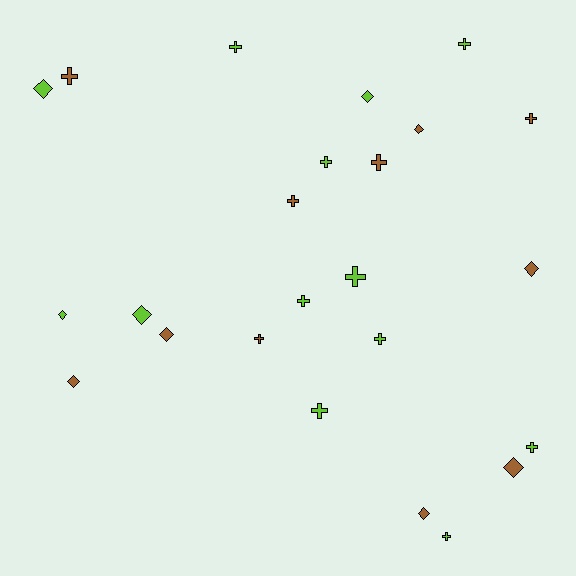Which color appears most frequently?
Lime, with 13 objects.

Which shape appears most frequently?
Cross, with 14 objects.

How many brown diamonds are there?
There are 6 brown diamonds.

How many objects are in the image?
There are 24 objects.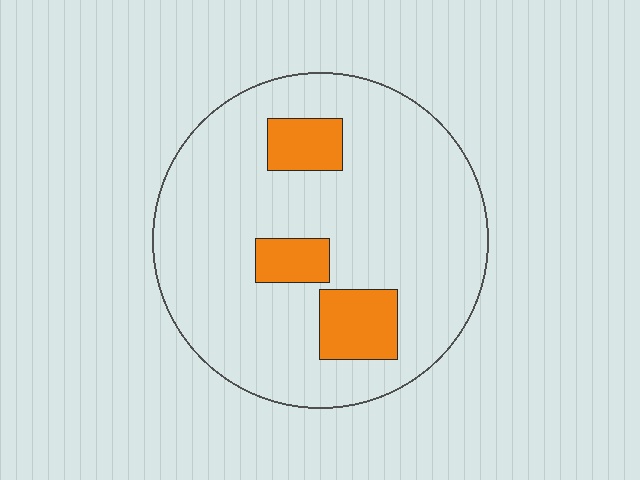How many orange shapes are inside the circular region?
3.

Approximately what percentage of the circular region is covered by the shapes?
Approximately 15%.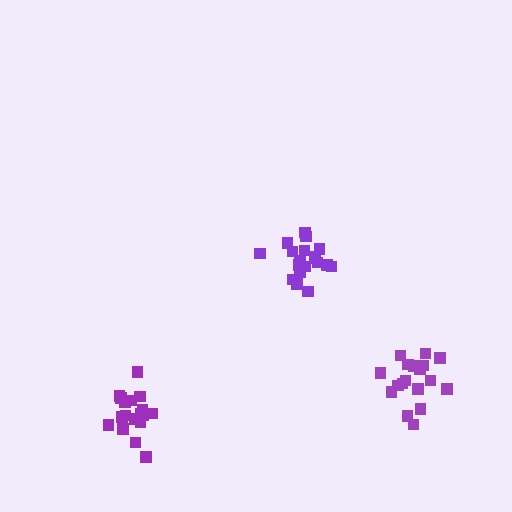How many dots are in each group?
Group 1: 19 dots, Group 2: 19 dots, Group 3: 18 dots (56 total).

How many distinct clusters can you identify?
There are 3 distinct clusters.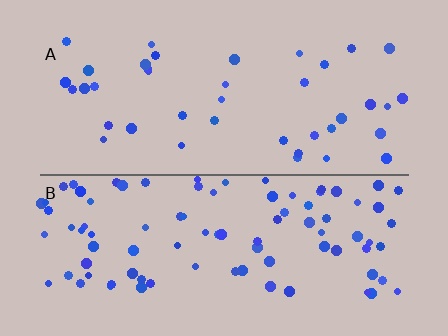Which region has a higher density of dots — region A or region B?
B (the bottom).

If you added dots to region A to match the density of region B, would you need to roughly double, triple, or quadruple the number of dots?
Approximately double.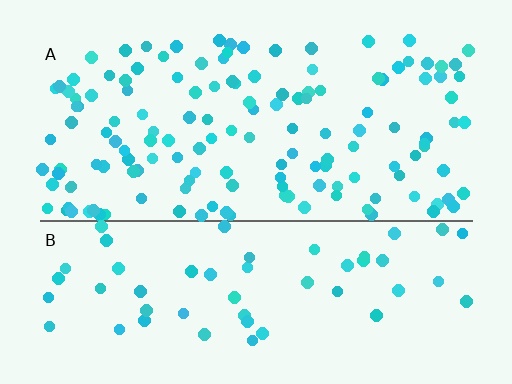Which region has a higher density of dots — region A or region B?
A (the top).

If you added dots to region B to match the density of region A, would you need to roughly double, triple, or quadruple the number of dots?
Approximately double.